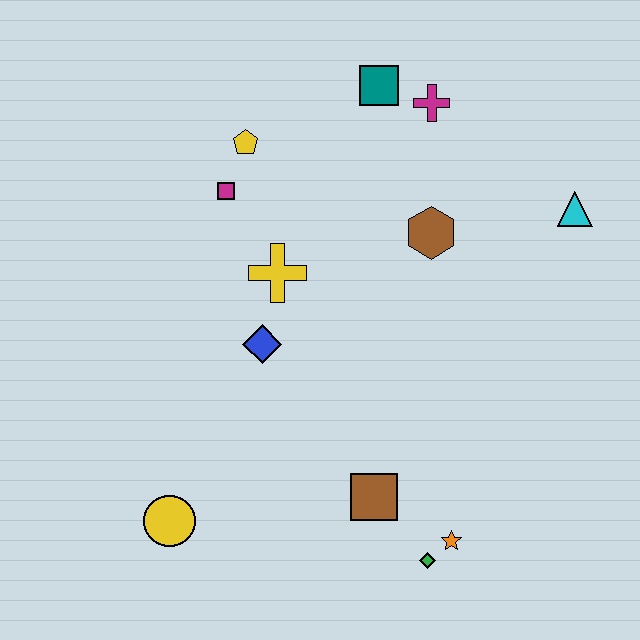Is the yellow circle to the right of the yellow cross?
No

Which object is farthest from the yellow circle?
The cyan triangle is farthest from the yellow circle.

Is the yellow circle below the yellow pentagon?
Yes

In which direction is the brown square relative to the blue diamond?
The brown square is below the blue diamond.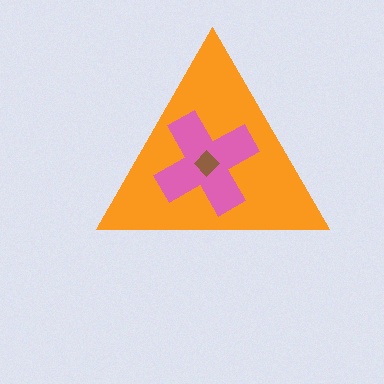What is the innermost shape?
The brown diamond.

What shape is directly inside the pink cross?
The brown diamond.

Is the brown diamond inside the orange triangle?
Yes.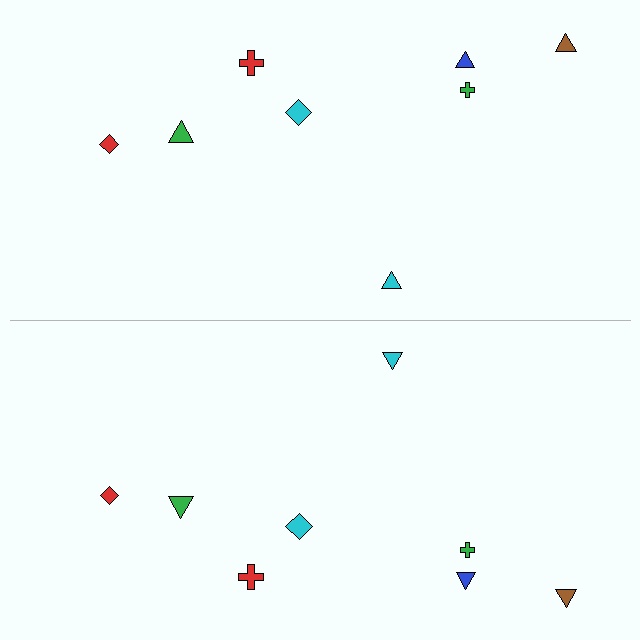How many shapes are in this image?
There are 16 shapes in this image.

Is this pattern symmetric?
Yes, this pattern has bilateral (reflection) symmetry.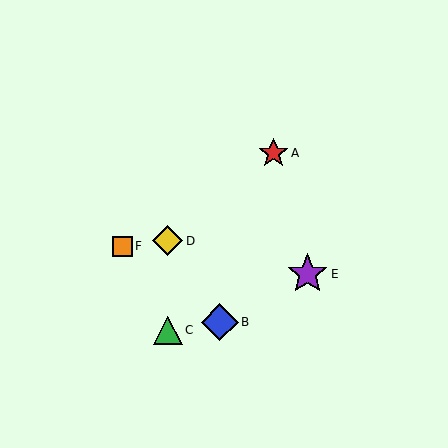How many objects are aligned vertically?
2 objects (C, D) are aligned vertically.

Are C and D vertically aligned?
Yes, both are at x≈168.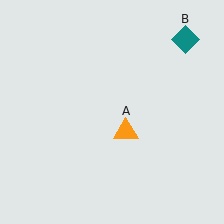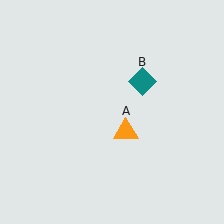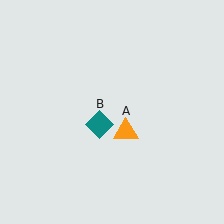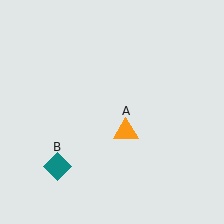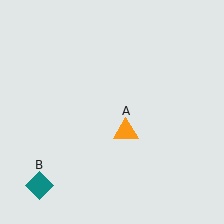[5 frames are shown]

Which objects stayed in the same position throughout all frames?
Orange triangle (object A) remained stationary.